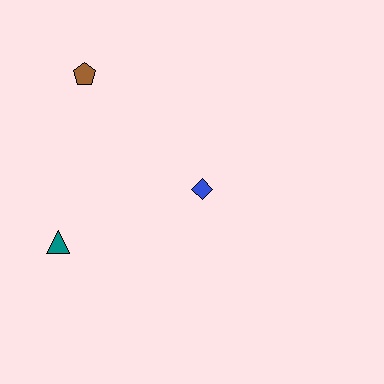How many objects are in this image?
There are 3 objects.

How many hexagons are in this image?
There are no hexagons.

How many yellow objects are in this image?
There are no yellow objects.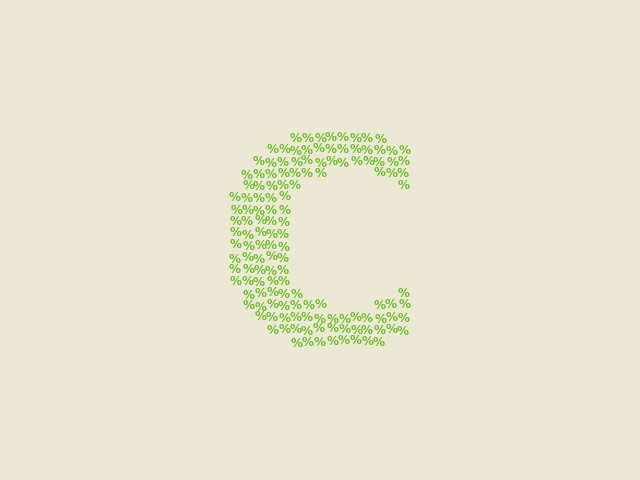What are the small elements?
The small elements are percent signs.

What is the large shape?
The large shape is the letter C.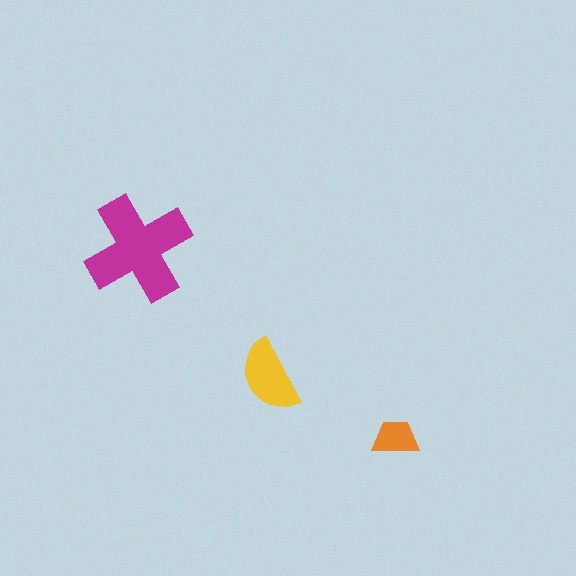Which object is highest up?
The magenta cross is topmost.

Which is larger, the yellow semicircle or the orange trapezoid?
The yellow semicircle.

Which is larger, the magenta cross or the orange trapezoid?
The magenta cross.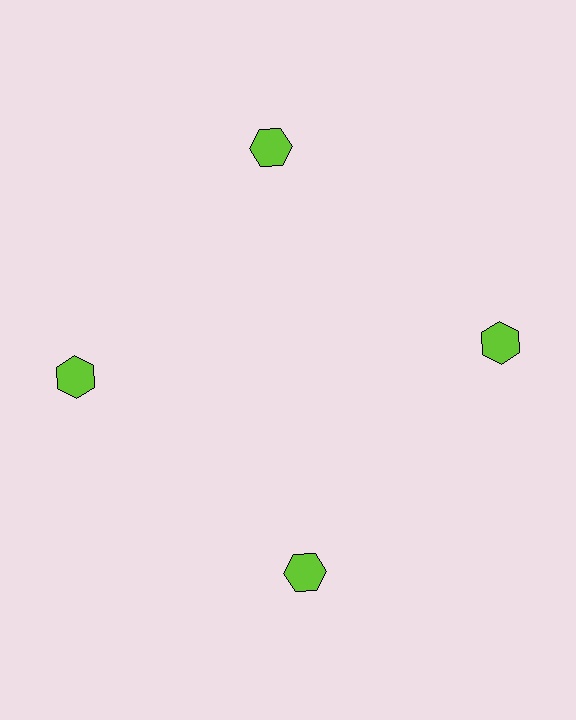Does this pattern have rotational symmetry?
Yes, this pattern has 4-fold rotational symmetry. It looks the same after rotating 90 degrees around the center.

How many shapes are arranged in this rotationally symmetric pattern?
There are 4 shapes, arranged in 4 groups of 1.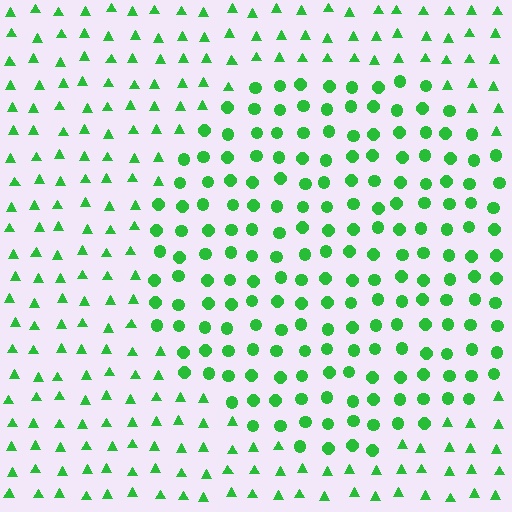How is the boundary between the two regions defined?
The boundary is defined by a change in element shape: circles inside vs. triangles outside. All elements share the same color and spacing.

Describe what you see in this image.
The image is filled with small green elements arranged in a uniform grid. A circle-shaped region contains circles, while the surrounding area contains triangles. The boundary is defined purely by the change in element shape.